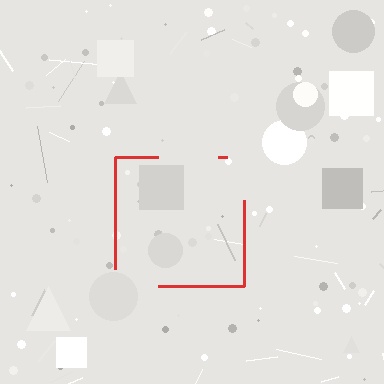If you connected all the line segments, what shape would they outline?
They would outline a square.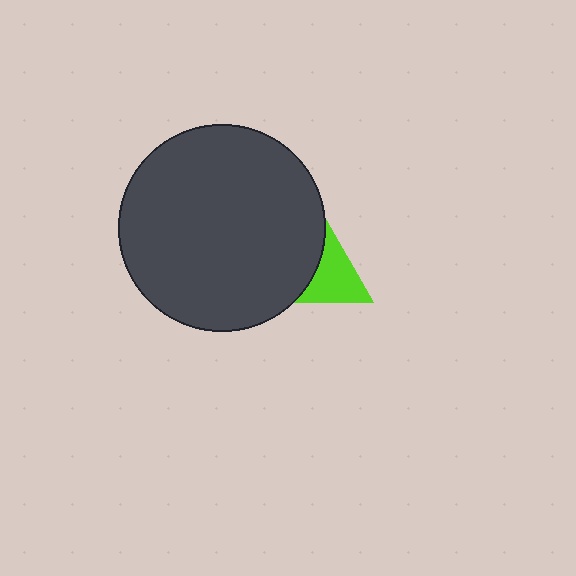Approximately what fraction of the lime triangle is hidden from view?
Roughly 49% of the lime triangle is hidden behind the dark gray circle.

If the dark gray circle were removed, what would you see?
You would see the complete lime triangle.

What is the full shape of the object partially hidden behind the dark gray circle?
The partially hidden object is a lime triangle.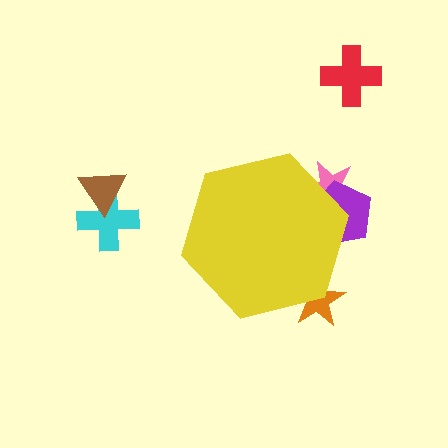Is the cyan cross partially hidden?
No, the cyan cross is fully visible.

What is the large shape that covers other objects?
A yellow hexagon.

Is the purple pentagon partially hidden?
Yes, the purple pentagon is partially hidden behind the yellow hexagon.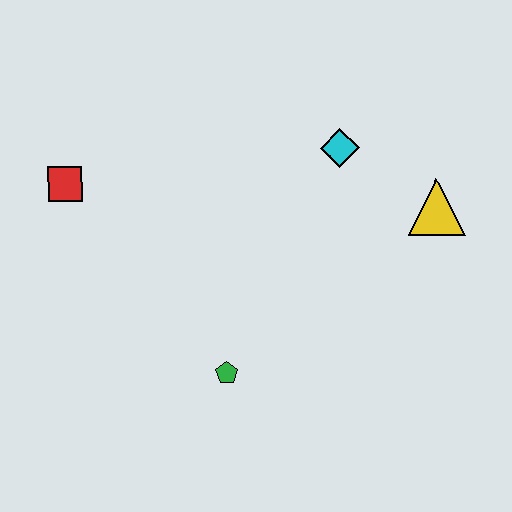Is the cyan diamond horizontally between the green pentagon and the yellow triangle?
Yes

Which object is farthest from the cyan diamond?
The red square is farthest from the cyan diamond.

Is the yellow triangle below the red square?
Yes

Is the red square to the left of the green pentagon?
Yes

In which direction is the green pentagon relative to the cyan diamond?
The green pentagon is below the cyan diamond.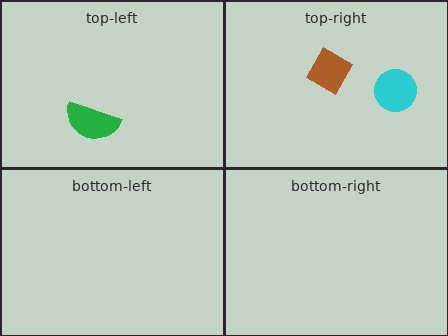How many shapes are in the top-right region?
2.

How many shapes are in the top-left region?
1.